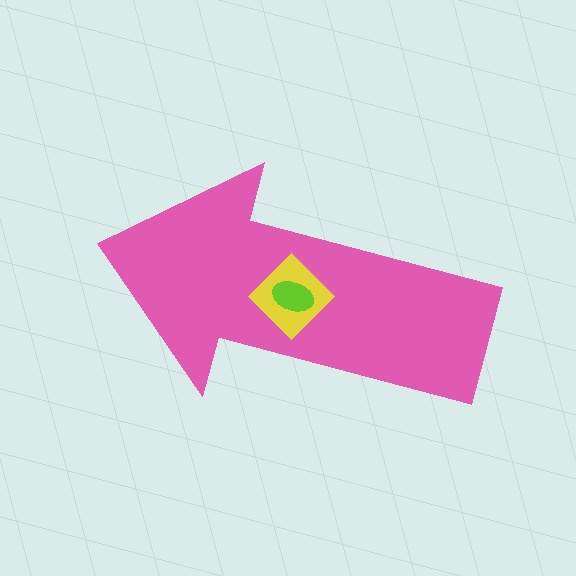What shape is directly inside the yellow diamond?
The lime ellipse.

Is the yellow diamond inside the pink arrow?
Yes.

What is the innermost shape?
The lime ellipse.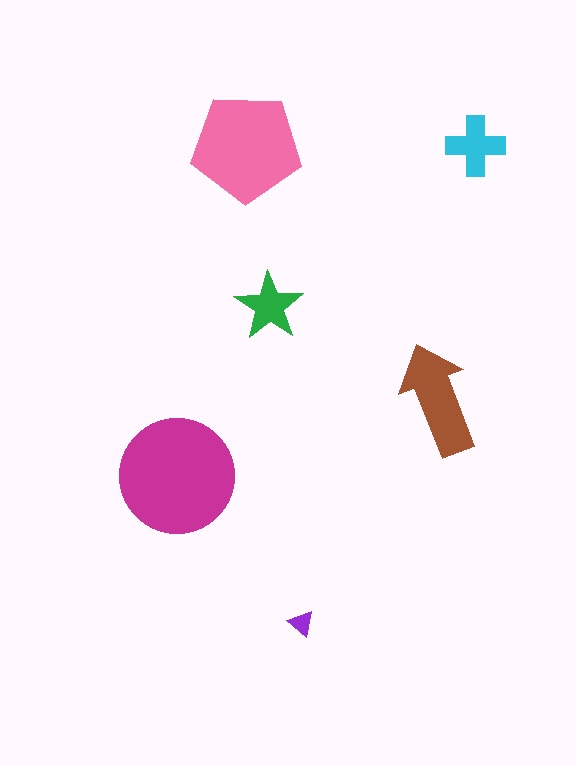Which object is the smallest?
The purple triangle.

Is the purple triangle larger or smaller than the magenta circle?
Smaller.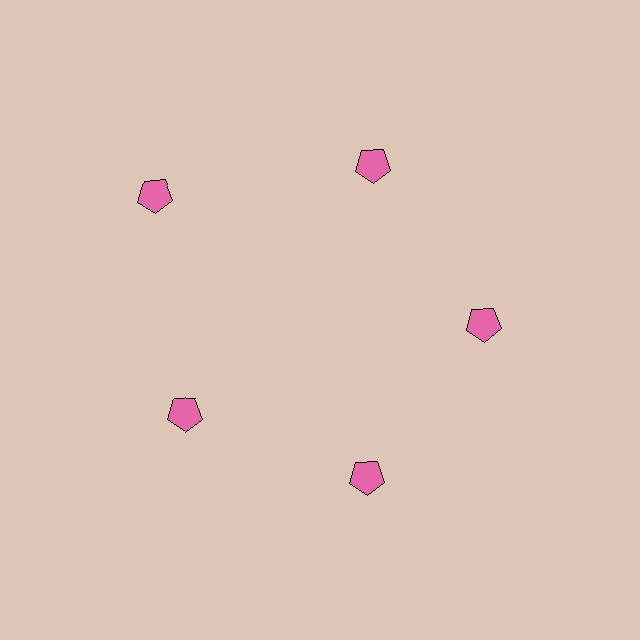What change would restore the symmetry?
The symmetry would be restored by moving it inward, back onto the ring so that all 5 pentagons sit at equal angles and equal distance from the center.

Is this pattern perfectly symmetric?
No. The 5 pink pentagons are arranged in a ring, but one element near the 10 o'clock position is pushed outward from the center, breaking the 5-fold rotational symmetry.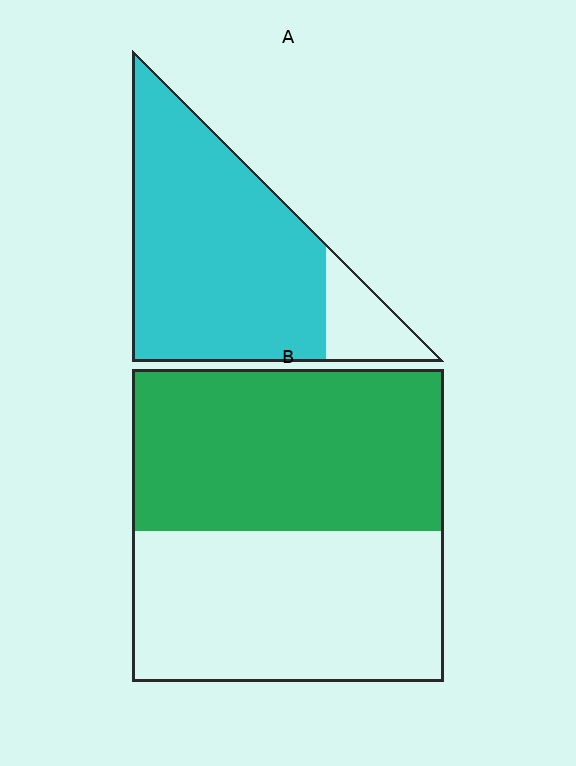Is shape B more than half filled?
Roughly half.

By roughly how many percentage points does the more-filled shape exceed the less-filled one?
By roughly 35 percentage points (A over B).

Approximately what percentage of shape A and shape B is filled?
A is approximately 85% and B is approximately 50%.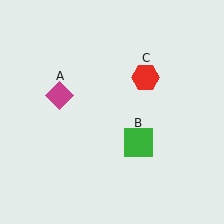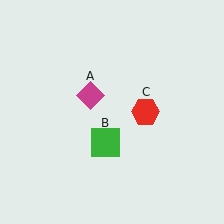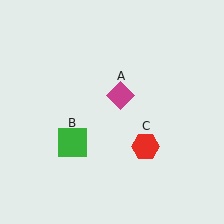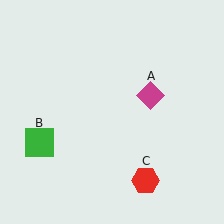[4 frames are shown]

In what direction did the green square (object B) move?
The green square (object B) moved left.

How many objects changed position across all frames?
3 objects changed position: magenta diamond (object A), green square (object B), red hexagon (object C).